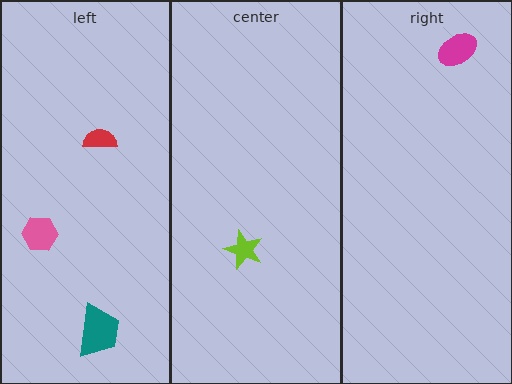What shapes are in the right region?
The magenta ellipse.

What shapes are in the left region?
The pink hexagon, the teal trapezoid, the red semicircle.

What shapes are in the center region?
The lime star.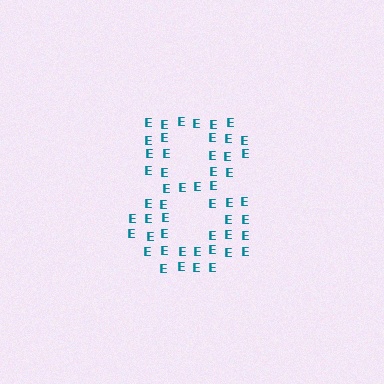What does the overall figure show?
The overall figure shows the digit 8.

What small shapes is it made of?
It is made of small letter E's.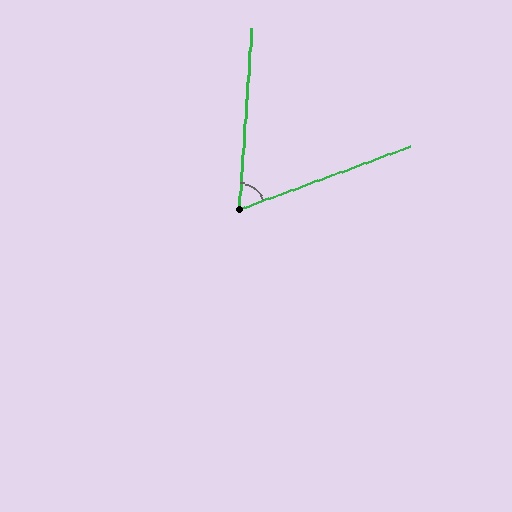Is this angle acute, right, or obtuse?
It is acute.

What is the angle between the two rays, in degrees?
Approximately 66 degrees.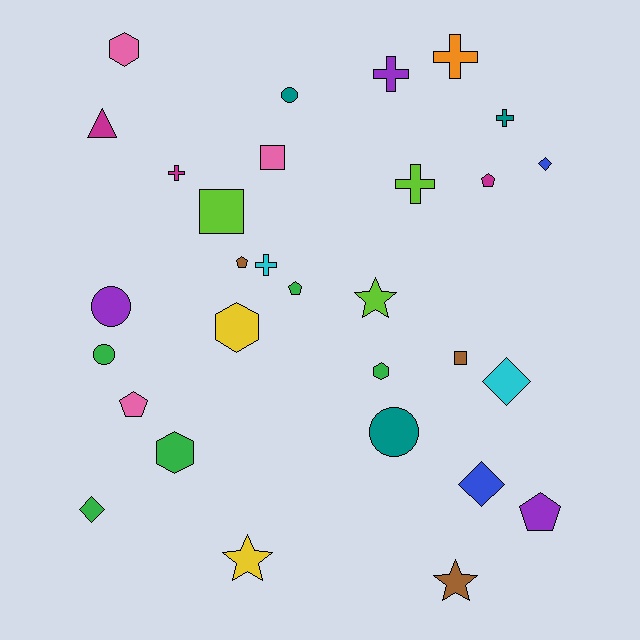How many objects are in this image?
There are 30 objects.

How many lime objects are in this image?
There are 3 lime objects.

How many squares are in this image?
There are 3 squares.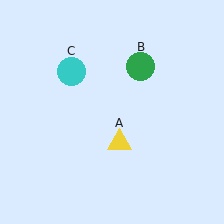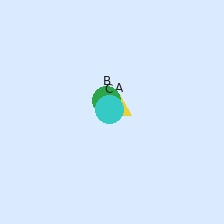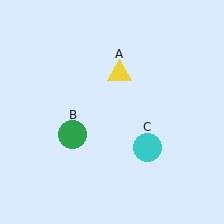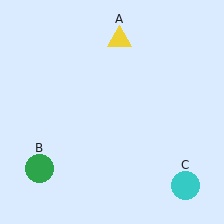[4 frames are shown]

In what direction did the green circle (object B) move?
The green circle (object B) moved down and to the left.